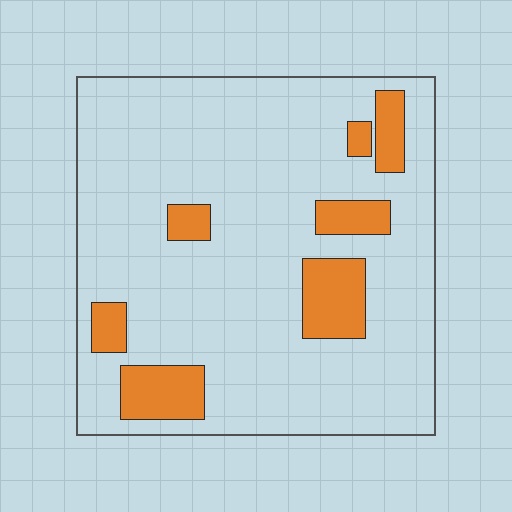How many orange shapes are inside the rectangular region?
7.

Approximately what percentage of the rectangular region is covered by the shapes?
Approximately 15%.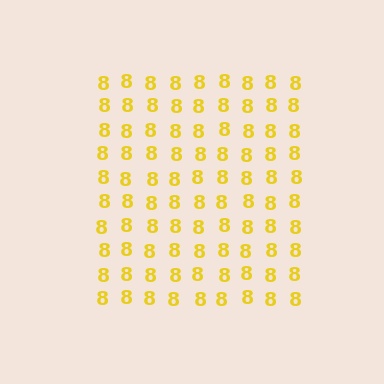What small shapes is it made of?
It is made of small digit 8's.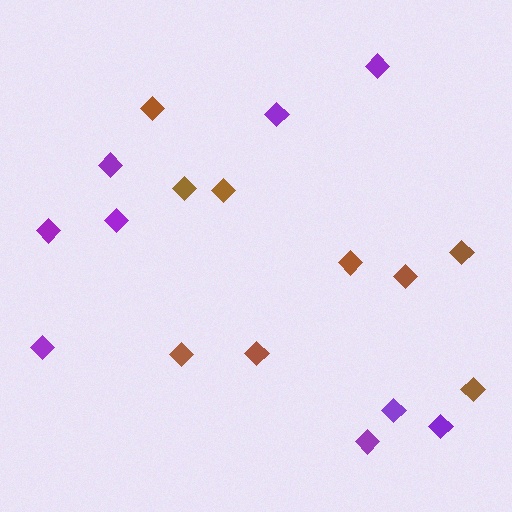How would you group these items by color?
There are 2 groups: one group of purple diamonds (9) and one group of brown diamonds (9).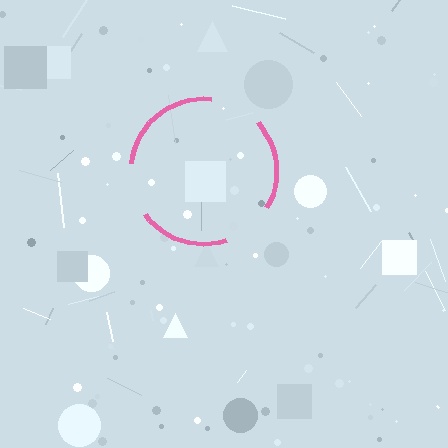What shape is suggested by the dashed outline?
The dashed outline suggests a circle.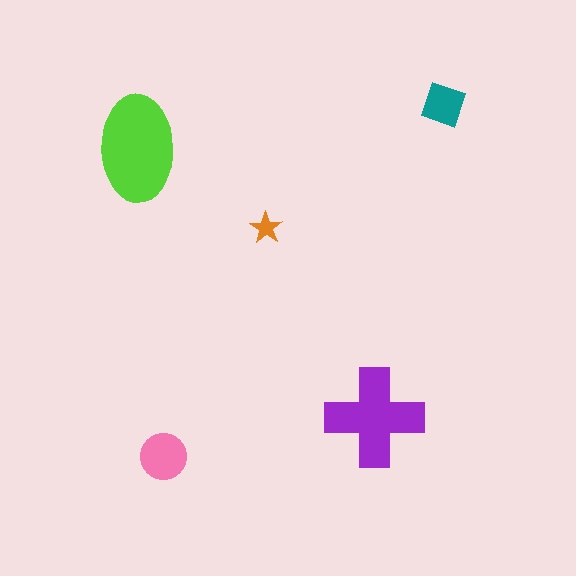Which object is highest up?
The teal square is topmost.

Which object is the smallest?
The orange star.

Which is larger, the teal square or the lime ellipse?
The lime ellipse.